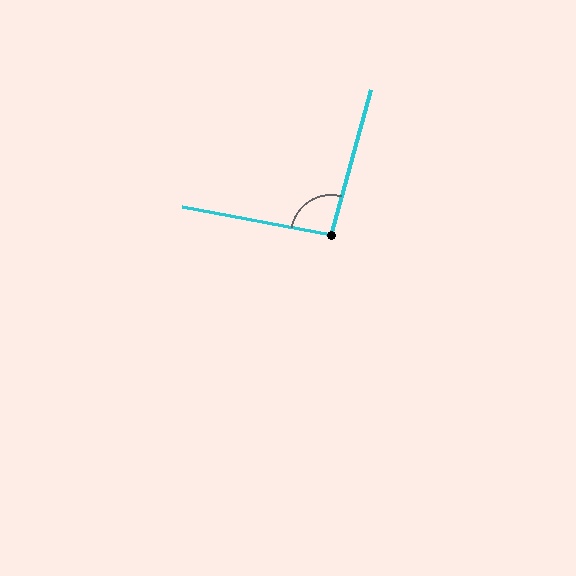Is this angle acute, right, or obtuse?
It is obtuse.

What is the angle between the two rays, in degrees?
Approximately 95 degrees.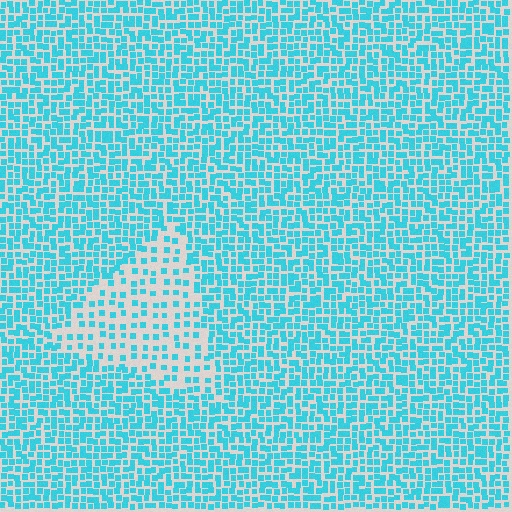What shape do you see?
I see a triangle.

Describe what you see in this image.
The image contains small cyan elements arranged at two different densities. A triangle-shaped region is visible where the elements are less densely packed than the surrounding area.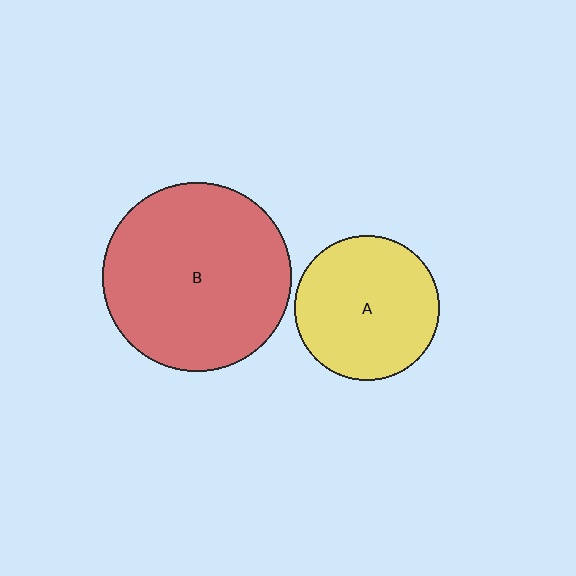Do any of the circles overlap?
No, none of the circles overlap.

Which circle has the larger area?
Circle B (red).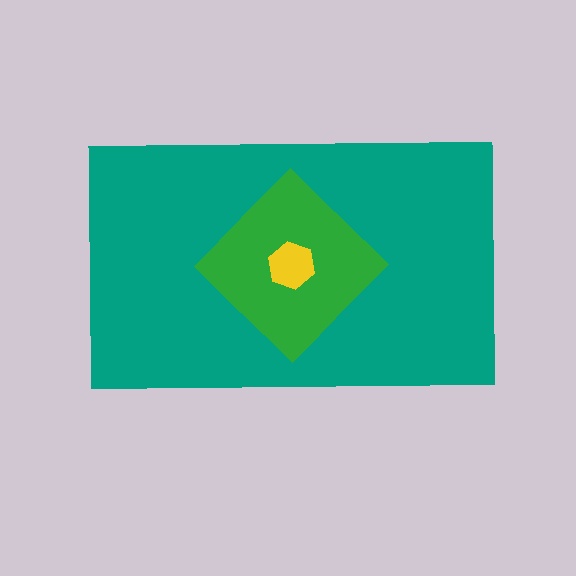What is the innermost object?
The yellow hexagon.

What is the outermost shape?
The teal rectangle.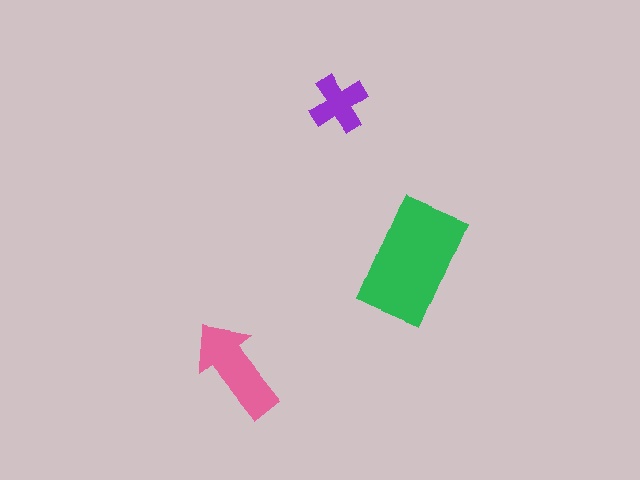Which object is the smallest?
The purple cross.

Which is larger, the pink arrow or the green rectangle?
The green rectangle.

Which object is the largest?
The green rectangle.